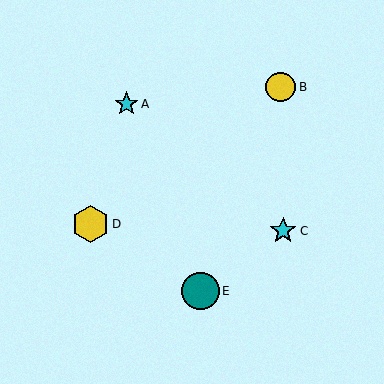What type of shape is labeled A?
Shape A is a cyan star.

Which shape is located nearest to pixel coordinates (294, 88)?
The yellow circle (labeled B) at (281, 87) is nearest to that location.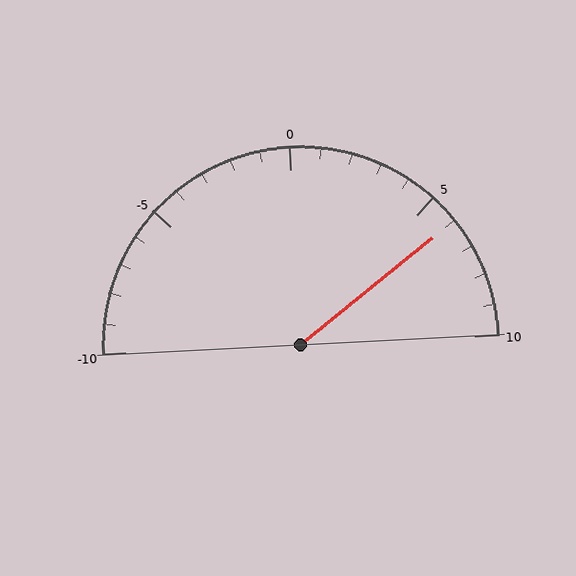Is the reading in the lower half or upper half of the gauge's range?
The reading is in the upper half of the range (-10 to 10).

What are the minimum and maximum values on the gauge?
The gauge ranges from -10 to 10.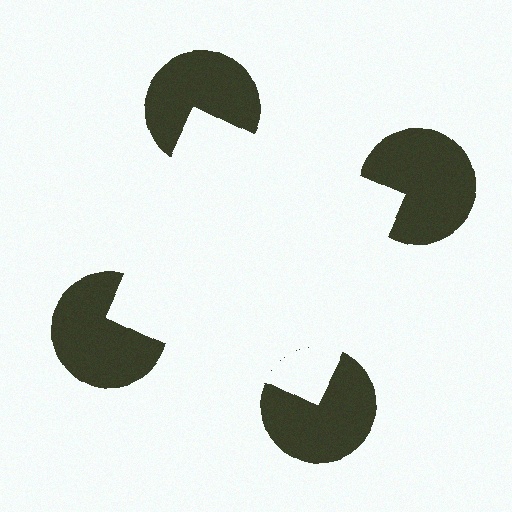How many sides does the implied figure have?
4 sides.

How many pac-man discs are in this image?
There are 4 — one at each vertex of the illusory square.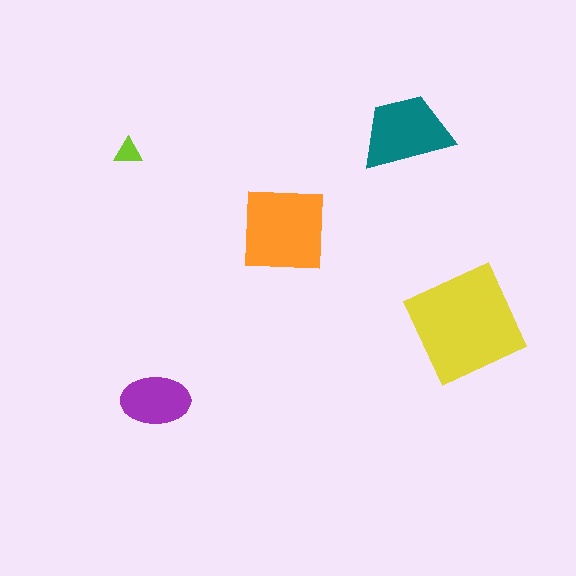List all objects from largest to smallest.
The yellow square, the orange square, the teal trapezoid, the purple ellipse, the lime triangle.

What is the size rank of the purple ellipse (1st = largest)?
4th.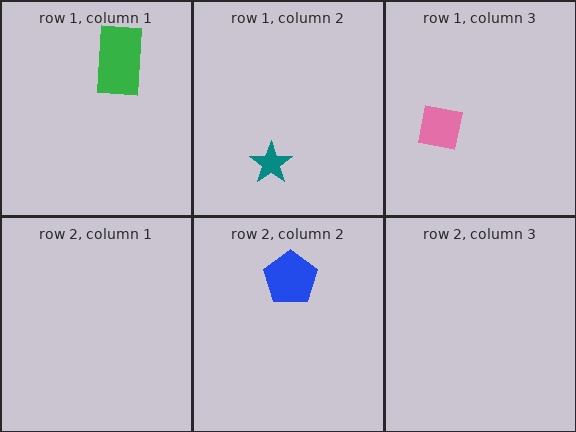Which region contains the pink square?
The row 1, column 3 region.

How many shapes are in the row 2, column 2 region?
1.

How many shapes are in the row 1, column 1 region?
1.